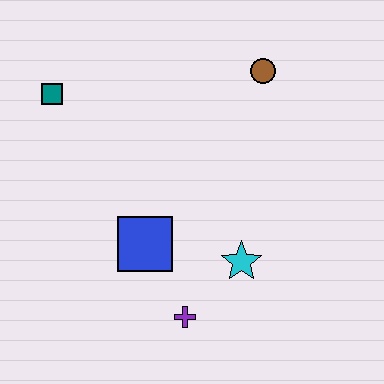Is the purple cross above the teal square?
No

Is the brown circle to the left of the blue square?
No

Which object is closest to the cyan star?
The purple cross is closest to the cyan star.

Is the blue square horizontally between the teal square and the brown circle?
Yes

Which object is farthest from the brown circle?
The purple cross is farthest from the brown circle.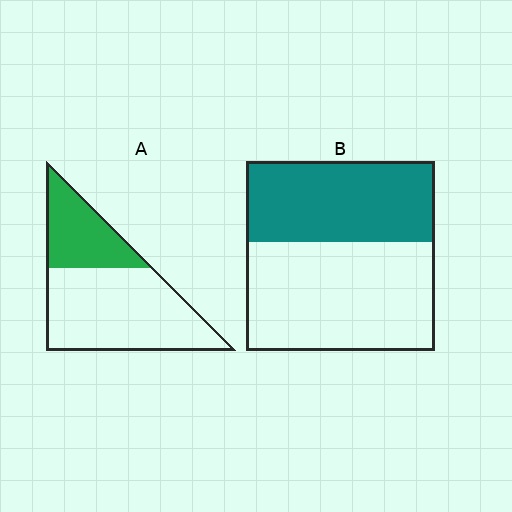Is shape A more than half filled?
No.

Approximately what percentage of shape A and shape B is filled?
A is approximately 30% and B is approximately 45%.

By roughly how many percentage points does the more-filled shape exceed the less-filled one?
By roughly 10 percentage points (B over A).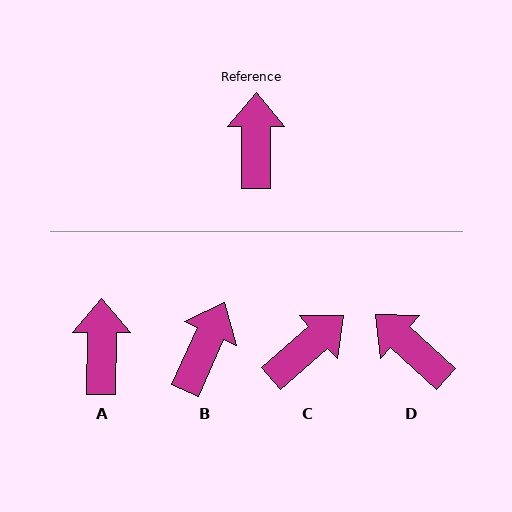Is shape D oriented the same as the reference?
No, it is off by about 48 degrees.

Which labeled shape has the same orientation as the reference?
A.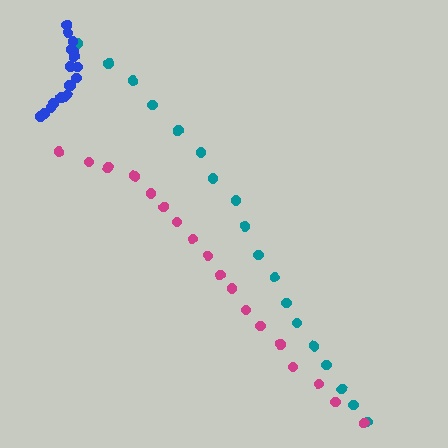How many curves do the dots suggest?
There are 3 distinct paths.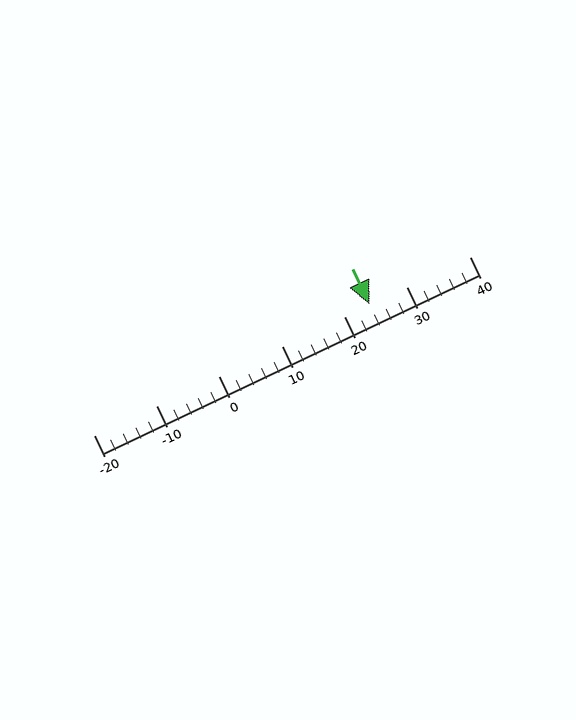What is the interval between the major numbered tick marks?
The major tick marks are spaced 10 units apart.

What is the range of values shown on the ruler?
The ruler shows values from -20 to 40.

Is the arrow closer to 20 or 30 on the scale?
The arrow is closer to 20.